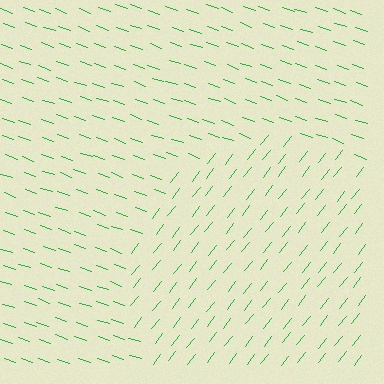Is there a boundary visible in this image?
Yes, there is a texture boundary formed by a change in line orientation.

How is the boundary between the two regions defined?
The boundary is defined purely by a change in line orientation (approximately 71 degrees difference). All lines are the same color and thickness.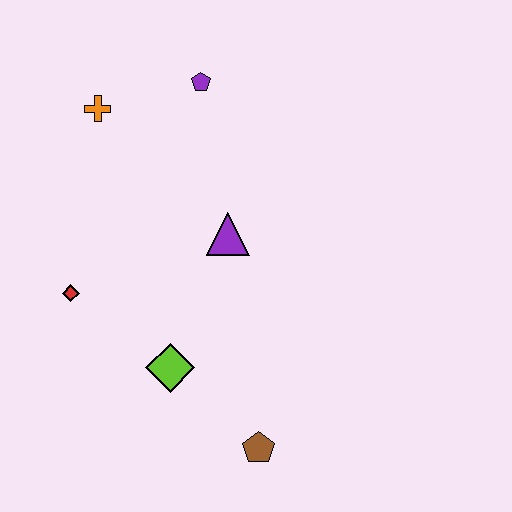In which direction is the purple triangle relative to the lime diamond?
The purple triangle is above the lime diamond.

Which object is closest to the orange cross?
The purple pentagon is closest to the orange cross.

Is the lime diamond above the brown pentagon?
Yes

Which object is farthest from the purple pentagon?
The brown pentagon is farthest from the purple pentagon.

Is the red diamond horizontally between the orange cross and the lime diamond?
No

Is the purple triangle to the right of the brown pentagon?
No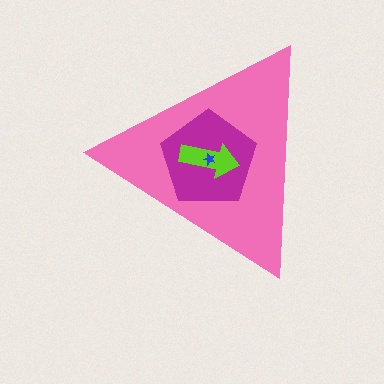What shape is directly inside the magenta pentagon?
The lime arrow.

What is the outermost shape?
The pink triangle.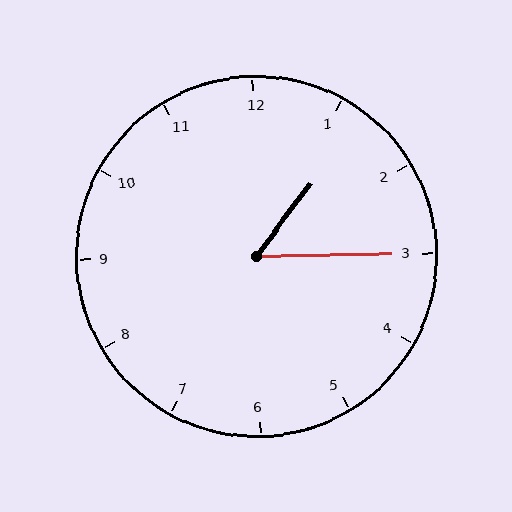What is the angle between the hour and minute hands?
Approximately 52 degrees.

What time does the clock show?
1:15.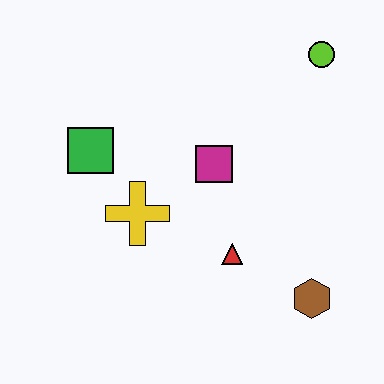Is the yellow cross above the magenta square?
No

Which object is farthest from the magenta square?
The brown hexagon is farthest from the magenta square.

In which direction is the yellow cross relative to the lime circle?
The yellow cross is to the left of the lime circle.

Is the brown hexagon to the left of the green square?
No